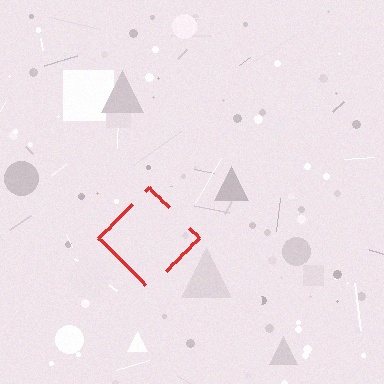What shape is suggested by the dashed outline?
The dashed outline suggests a diamond.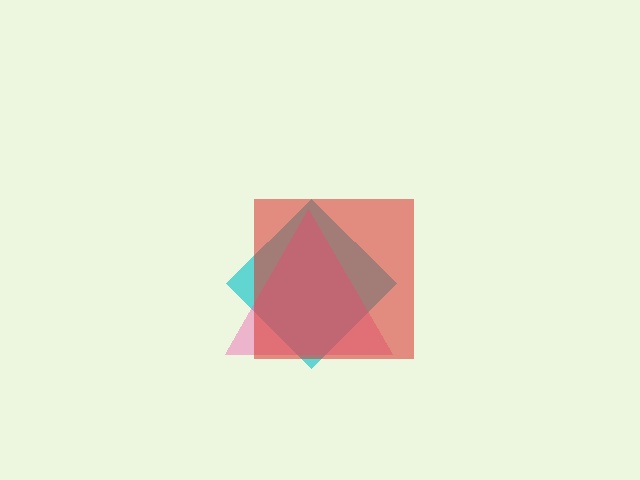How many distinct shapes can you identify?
There are 3 distinct shapes: a cyan diamond, a pink triangle, a red square.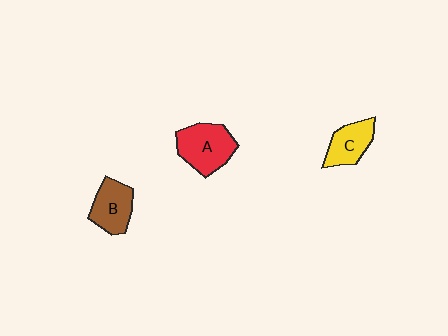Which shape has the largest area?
Shape A (red).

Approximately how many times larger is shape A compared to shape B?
Approximately 1.3 times.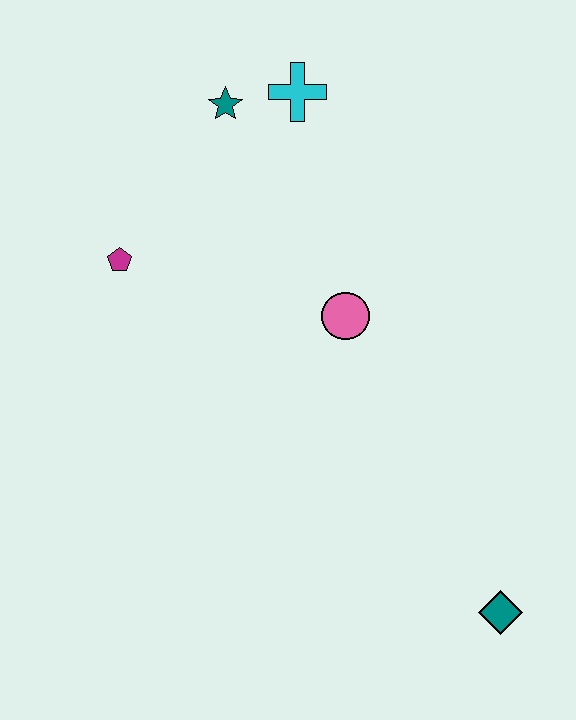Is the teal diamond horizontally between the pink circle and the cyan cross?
No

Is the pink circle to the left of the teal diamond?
Yes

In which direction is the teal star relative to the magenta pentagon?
The teal star is above the magenta pentagon.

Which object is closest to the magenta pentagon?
The teal star is closest to the magenta pentagon.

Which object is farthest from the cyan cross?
The teal diamond is farthest from the cyan cross.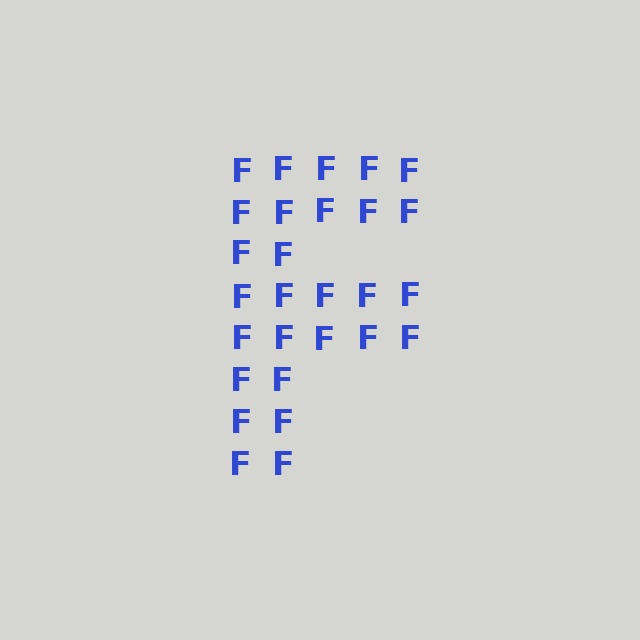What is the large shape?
The large shape is the letter F.